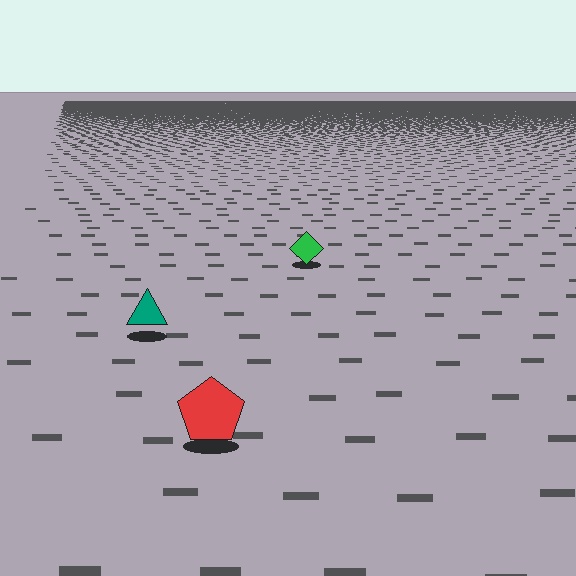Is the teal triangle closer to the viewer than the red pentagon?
No. The red pentagon is closer — you can tell from the texture gradient: the ground texture is coarser near it.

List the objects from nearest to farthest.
From nearest to farthest: the red pentagon, the teal triangle, the green diamond.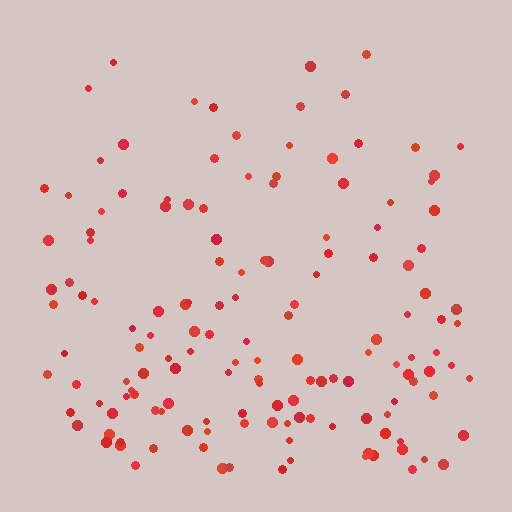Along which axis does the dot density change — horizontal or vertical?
Vertical.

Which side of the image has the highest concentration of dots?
The bottom.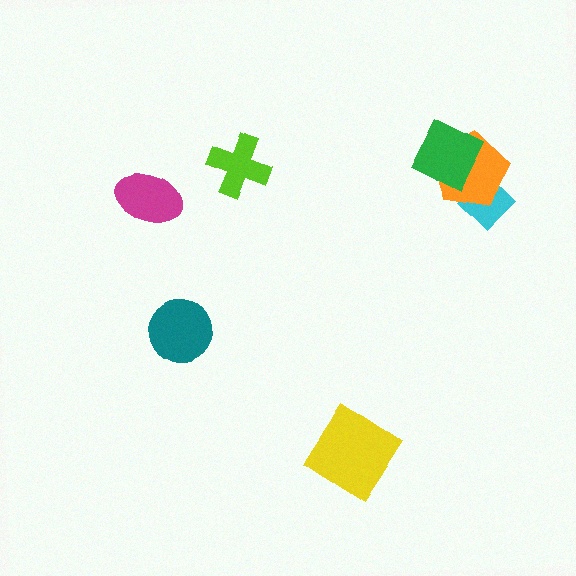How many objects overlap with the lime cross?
0 objects overlap with the lime cross.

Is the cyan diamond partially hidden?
Yes, it is partially covered by another shape.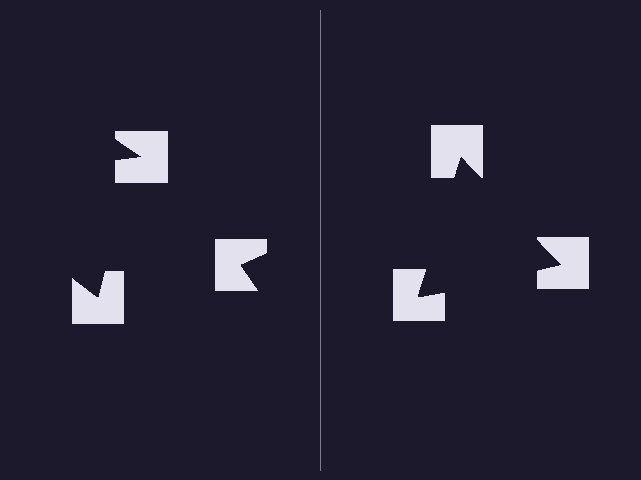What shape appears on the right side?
An illusory triangle.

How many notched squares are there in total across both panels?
6 — 3 on each side.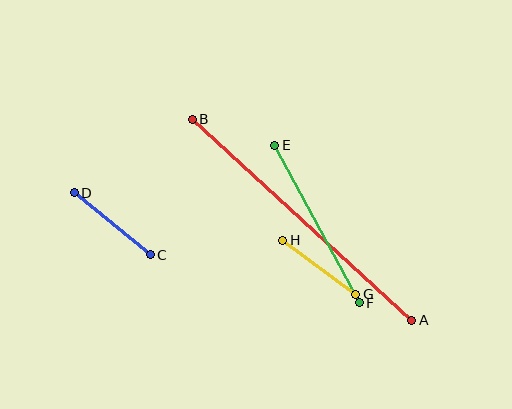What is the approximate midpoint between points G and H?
The midpoint is at approximately (319, 267) pixels.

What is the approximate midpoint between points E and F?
The midpoint is at approximately (317, 224) pixels.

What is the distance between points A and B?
The distance is approximately 298 pixels.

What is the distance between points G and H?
The distance is approximately 91 pixels.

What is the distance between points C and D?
The distance is approximately 98 pixels.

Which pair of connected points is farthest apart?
Points A and B are farthest apart.